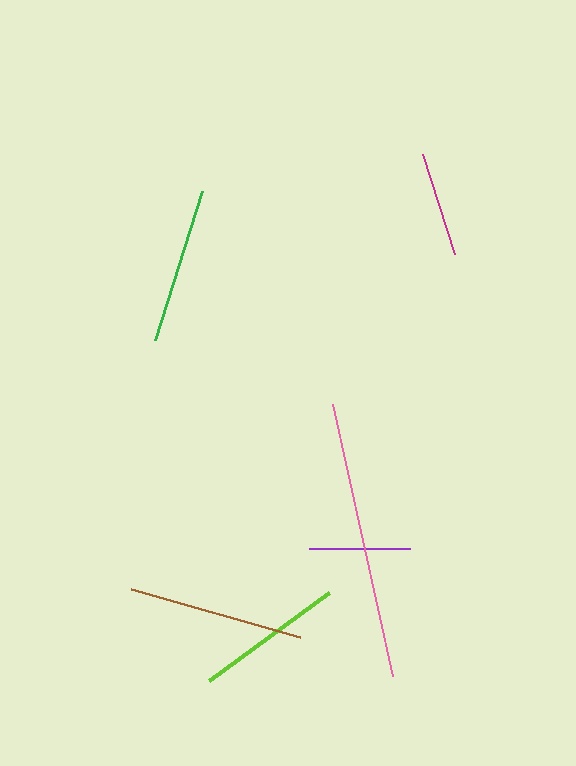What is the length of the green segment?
The green segment is approximately 156 pixels long.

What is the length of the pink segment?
The pink segment is approximately 278 pixels long.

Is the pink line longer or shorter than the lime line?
The pink line is longer than the lime line.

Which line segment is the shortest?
The purple line is the shortest at approximately 101 pixels.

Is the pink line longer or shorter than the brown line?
The pink line is longer than the brown line.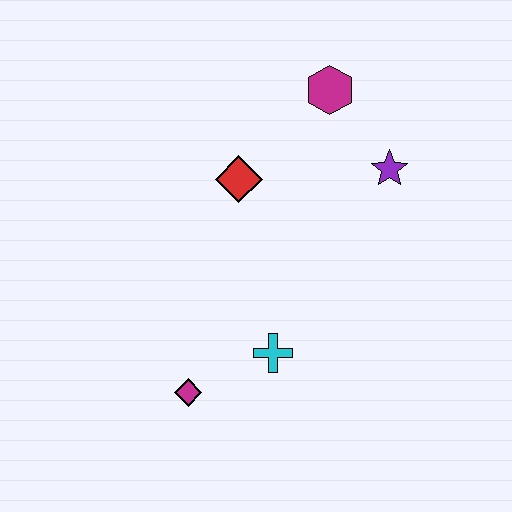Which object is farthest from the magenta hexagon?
The magenta diamond is farthest from the magenta hexagon.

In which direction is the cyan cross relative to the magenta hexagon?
The cyan cross is below the magenta hexagon.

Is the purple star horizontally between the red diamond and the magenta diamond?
No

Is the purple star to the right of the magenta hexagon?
Yes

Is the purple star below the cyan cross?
No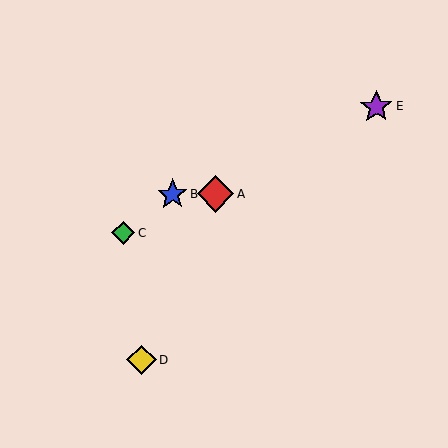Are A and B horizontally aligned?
Yes, both are at y≈194.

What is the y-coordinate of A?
Object A is at y≈194.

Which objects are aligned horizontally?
Objects A, B are aligned horizontally.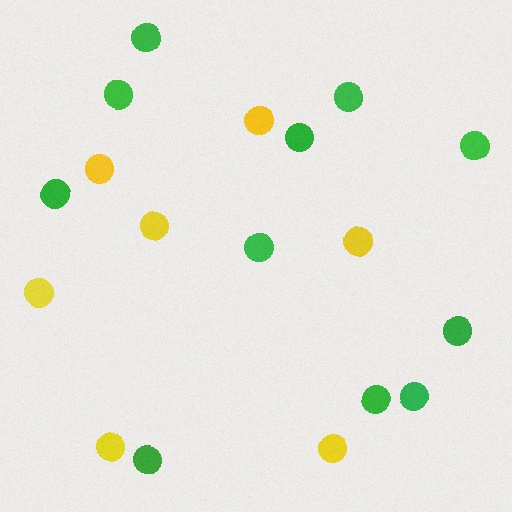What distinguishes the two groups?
There are 2 groups: one group of yellow circles (7) and one group of green circles (11).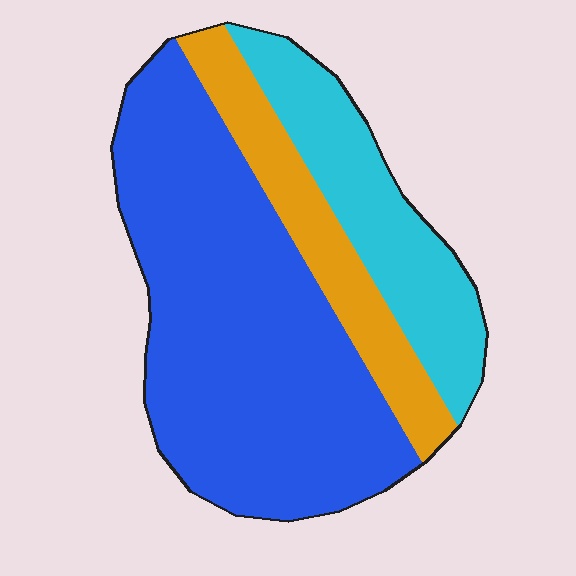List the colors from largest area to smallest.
From largest to smallest: blue, cyan, orange.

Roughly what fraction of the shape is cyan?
Cyan covers roughly 25% of the shape.